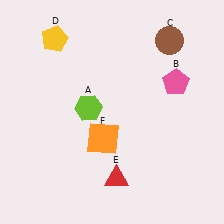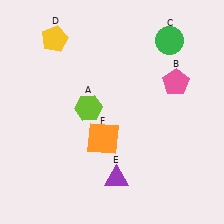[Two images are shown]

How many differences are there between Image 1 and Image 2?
There are 2 differences between the two images.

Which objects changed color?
C changed from brown to green. E changed from red to purple.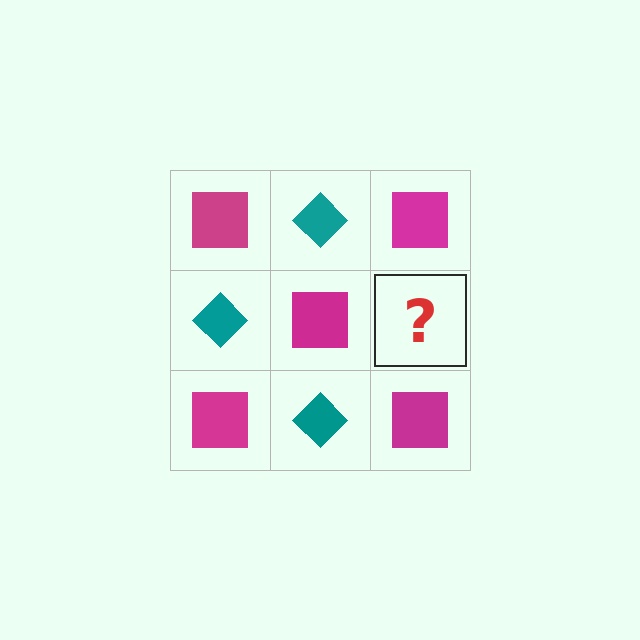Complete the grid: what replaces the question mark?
The question mark should be replaced with a teal diamond.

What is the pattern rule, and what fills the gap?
The rule is that it alternates magenta square and teal diamond in a checkerboard pattern. The gap should be filled with a teal diamond.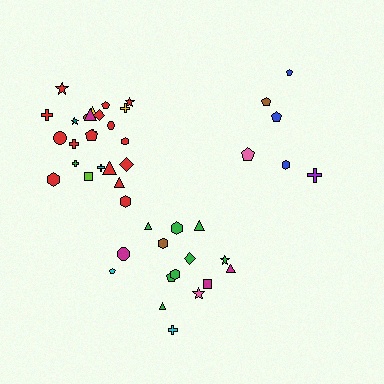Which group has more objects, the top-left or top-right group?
The top-left group.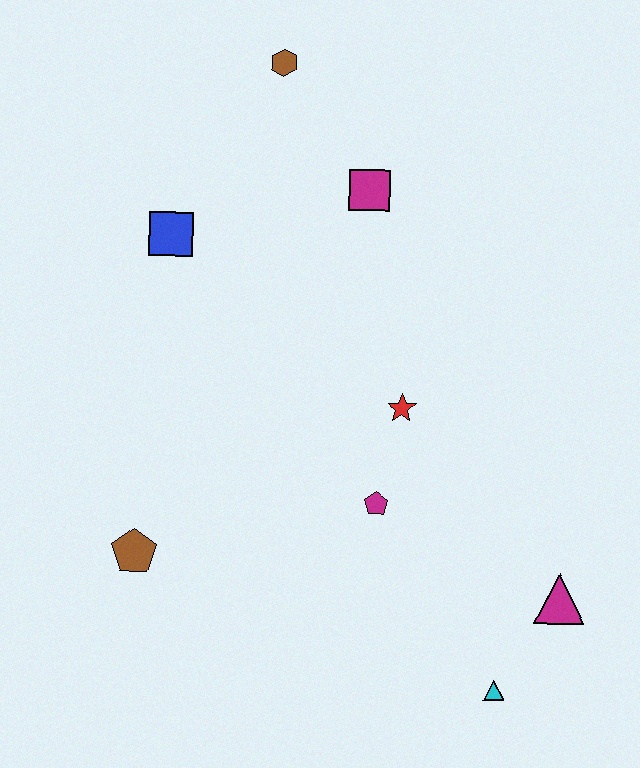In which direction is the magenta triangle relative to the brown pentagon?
The magenta triangle is to the right of the brown pentagon.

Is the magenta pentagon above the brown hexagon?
No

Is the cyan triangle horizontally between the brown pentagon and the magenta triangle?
Yes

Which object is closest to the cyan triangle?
The magenta triangle is closest to the cyan triangle.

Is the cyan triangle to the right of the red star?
Yes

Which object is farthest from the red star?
The brown hexagon is farthest from the red star.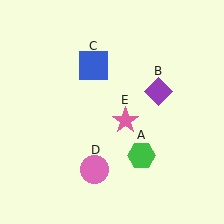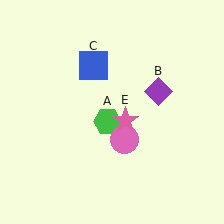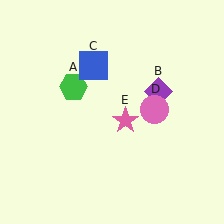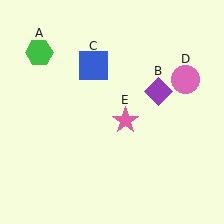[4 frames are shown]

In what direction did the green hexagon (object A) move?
The green hexagon (object A) moved up and to the left.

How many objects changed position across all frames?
2 objects changed position: green hexagon (object A), pink circle (object D).